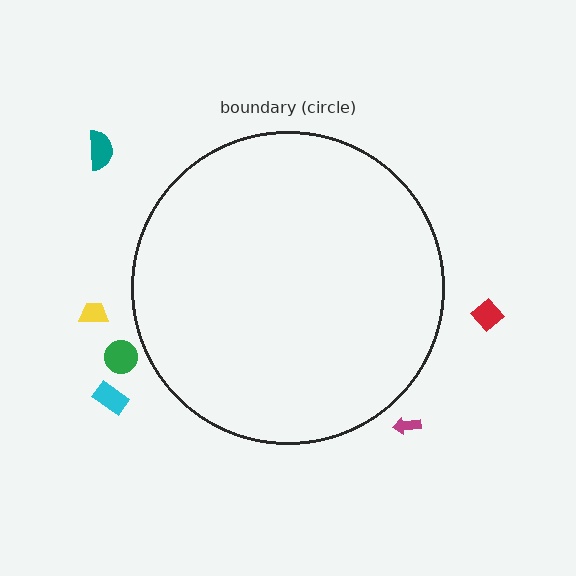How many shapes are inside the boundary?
0 inside, 6 outside.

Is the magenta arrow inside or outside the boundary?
Outside.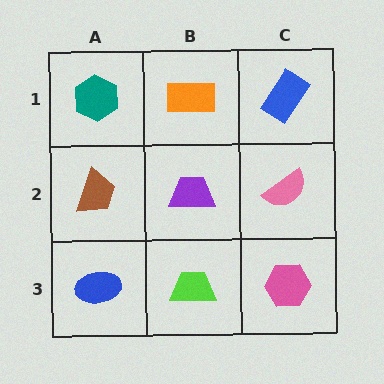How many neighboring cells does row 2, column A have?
3.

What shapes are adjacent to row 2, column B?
An orange rectangle (row 1, column B), a lime trapezoid (row 3, column B), a brown trapezoid (row 2, column A), a pink semicircle (row 2, column C).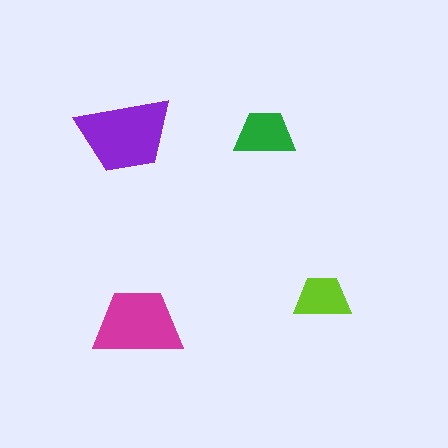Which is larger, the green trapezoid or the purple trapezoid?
The purple one.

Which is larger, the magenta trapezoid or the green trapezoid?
The magenta one.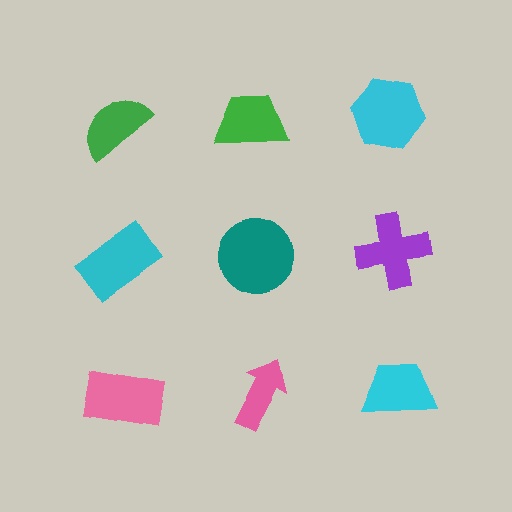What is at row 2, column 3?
A purple cross.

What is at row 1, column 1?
A green semicircle.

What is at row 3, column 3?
A cyan trapezoid.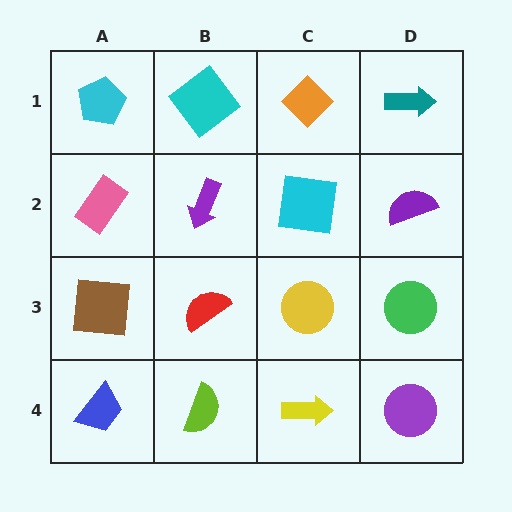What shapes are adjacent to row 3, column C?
A cyan square (row 2, column C), a yellow arrow (row 4, column C), a red semicircle (row 3, column B), a green circle (row 3, column D).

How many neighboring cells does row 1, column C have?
3.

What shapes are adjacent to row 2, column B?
A cyan diamond (row 1, column B), a red semicircle (row 3, column B), a pink rectangle (row 2, column A), a cyan square (row 2, column C).